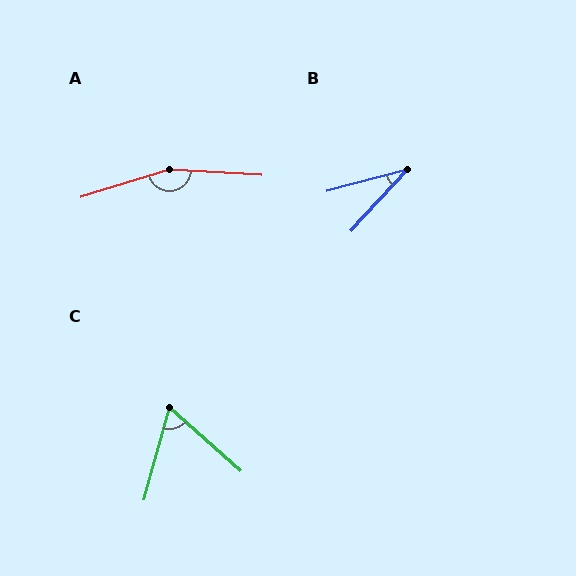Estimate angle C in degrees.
Approximately 64 degrees.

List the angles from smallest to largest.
B (32°), C (64°), A (159°).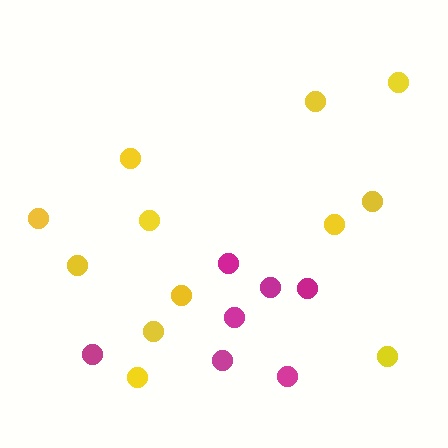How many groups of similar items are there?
There are 2 groups: one group of yellow circles (12) and one group of magenta circles (7).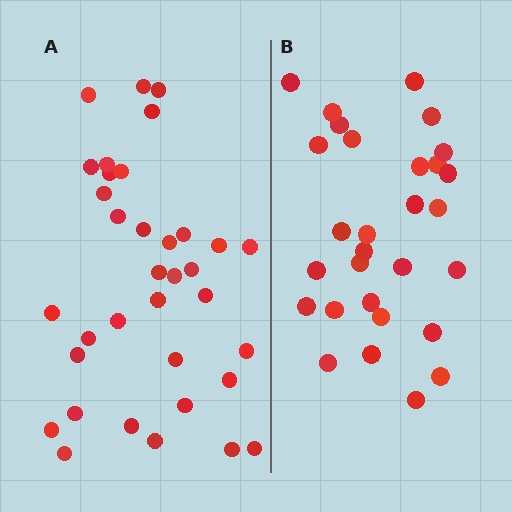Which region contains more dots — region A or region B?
Region A (the left region) has more dots.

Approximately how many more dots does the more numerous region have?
Region A has about 6 more dots than region B.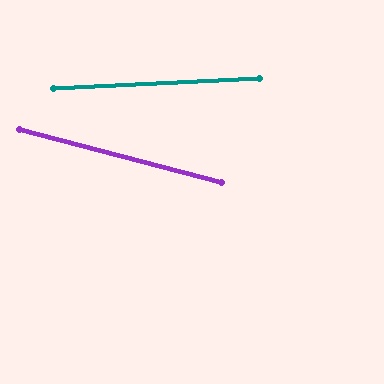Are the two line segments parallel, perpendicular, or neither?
Neither parallel nor perpendicular — they differ by about 18°.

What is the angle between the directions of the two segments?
Approximately 18 degrees.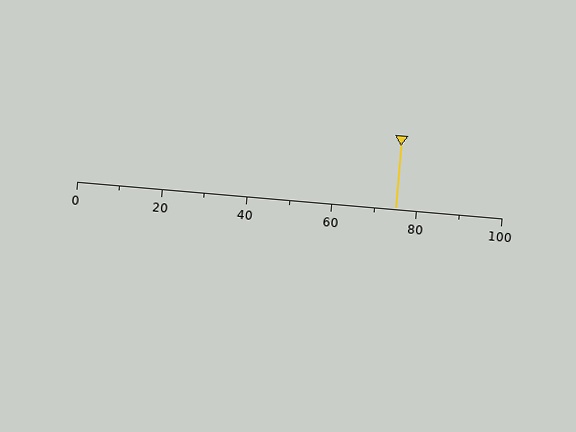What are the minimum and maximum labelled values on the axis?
The axis runs from 0 to 100.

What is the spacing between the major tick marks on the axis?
The major ticks are spaced 20 apart.